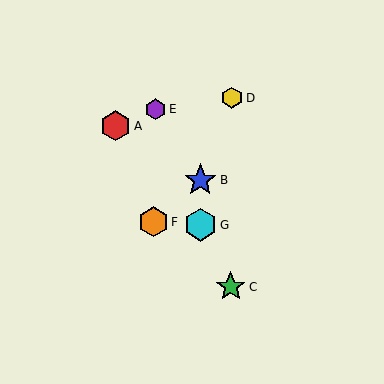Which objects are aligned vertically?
Objects B, G are aligned vertically.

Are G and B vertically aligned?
Yes, both are at x≈200.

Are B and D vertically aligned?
No, B is at x≈200 and D is at x≈232.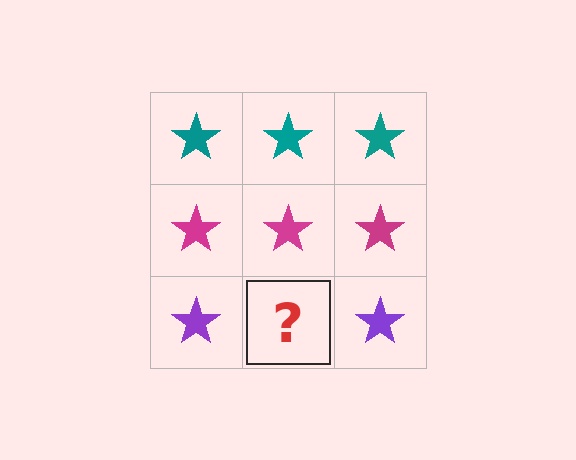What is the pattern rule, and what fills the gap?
The rule is that each row has a consistent color. The gap should be filled with a purple star.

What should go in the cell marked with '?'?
The missing cell should contain a purple star.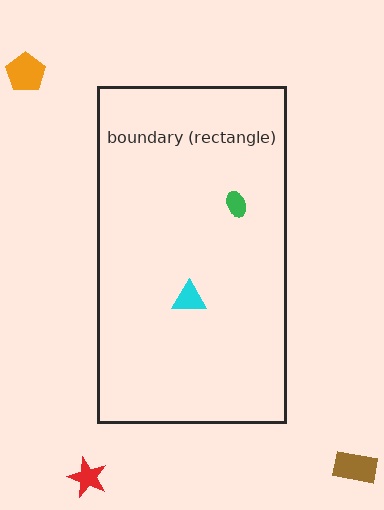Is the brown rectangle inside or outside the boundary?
Outside.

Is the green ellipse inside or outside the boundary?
Inside.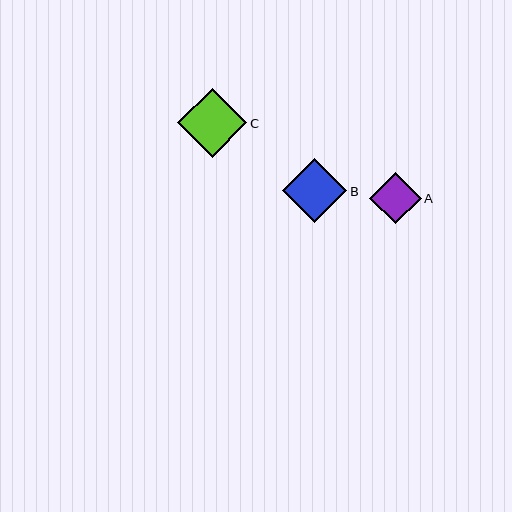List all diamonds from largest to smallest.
From largest to smallest: C, B, A.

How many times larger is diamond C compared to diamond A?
Diamond C is approximately 1.3 times the size of diamond A.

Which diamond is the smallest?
Diamond A is the smallest with a size of approximately 51 pixels.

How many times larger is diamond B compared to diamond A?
Diamond B is approximately 1.2 times the size of diamond A.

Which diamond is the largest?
Diamond C is the largest with a size of approximately 69 pixels.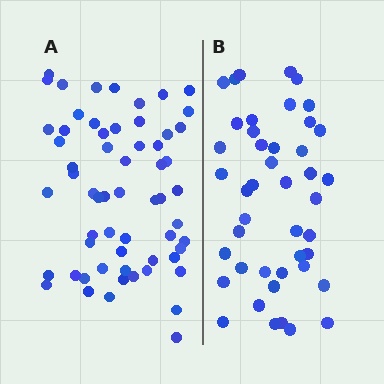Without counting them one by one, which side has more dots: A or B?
Region A (the left region) has more dots.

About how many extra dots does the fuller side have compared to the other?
Region A has approximately 15 more dots than region B.